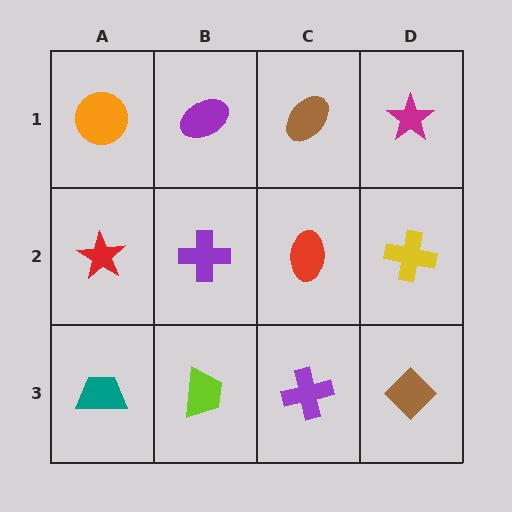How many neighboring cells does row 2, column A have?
3.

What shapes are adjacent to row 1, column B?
A purple cross (row 2, column B), an orange circle (row 1, column A), a brown ellipse (row 1, column C).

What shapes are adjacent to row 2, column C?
A brown ellipse (row 1, column C), a purple cross (row 3, column C), a purple cross (row 2, column B), a yellow cross (row 2, column D).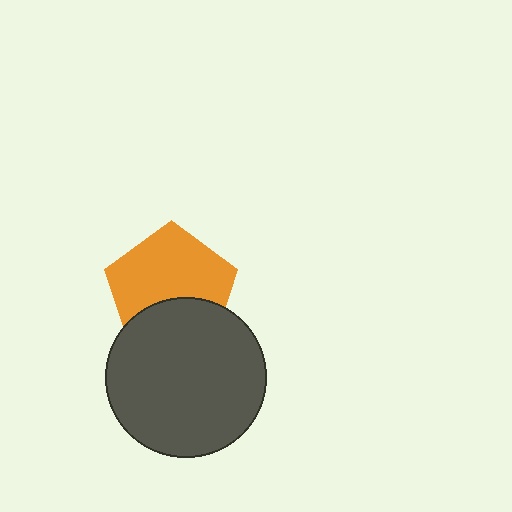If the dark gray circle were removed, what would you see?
You would see the complete orange pentagon.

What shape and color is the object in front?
The object in front is a dark gray circle.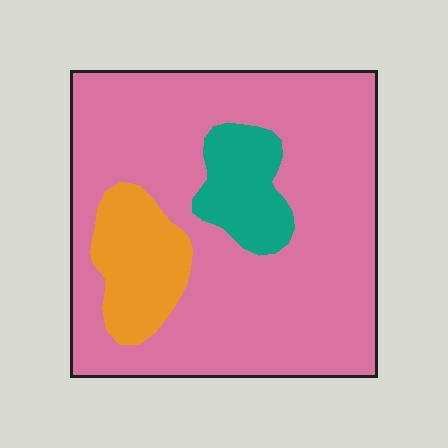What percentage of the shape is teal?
Teal takes up about one tenth (1/10) of the shape.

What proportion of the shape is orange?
Orange takes up less than a sixth of the shape.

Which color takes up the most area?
Pink, at roughly 80%.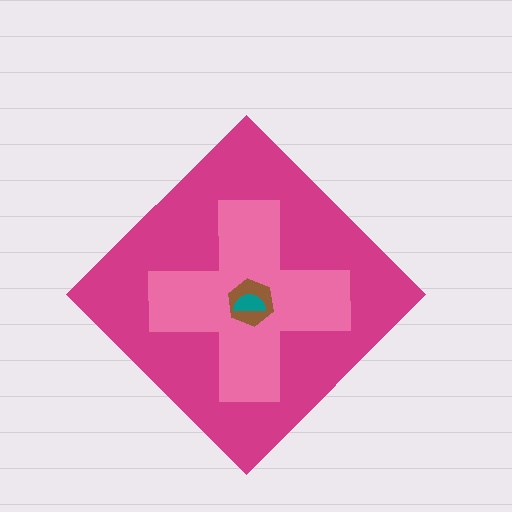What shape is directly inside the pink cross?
The brown hexagon.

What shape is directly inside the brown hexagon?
The teal semicircle.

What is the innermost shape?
The teal semicircle.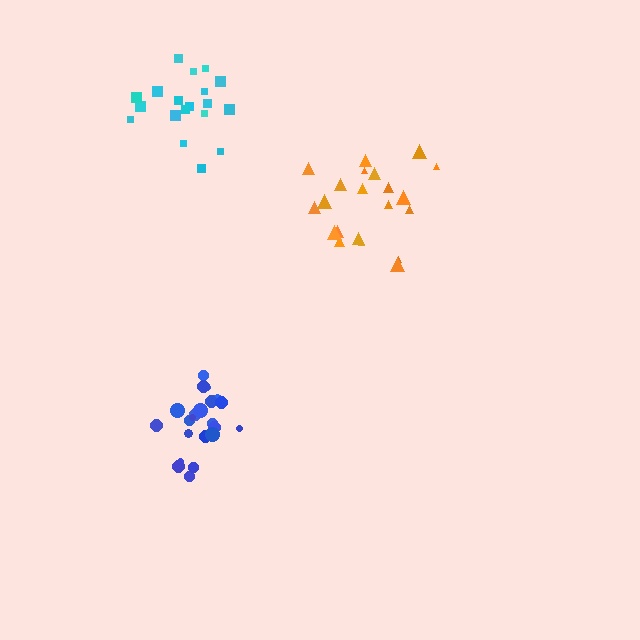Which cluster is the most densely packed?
Blue.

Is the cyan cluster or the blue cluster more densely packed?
Blue.